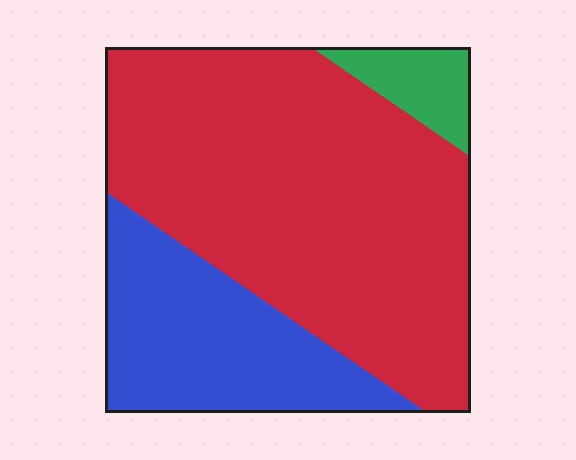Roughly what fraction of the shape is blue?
Blue takes up about one quarter (1/4) of the shape.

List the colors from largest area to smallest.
From largest to smallest: red, blue, green.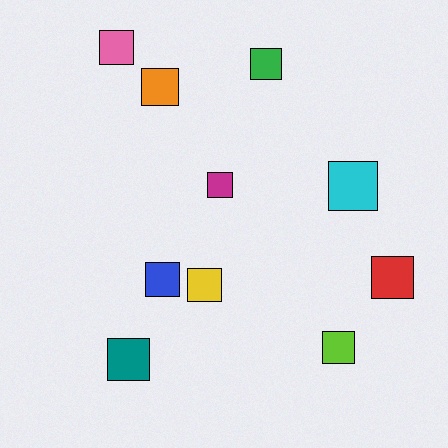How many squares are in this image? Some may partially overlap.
There are 10 squares.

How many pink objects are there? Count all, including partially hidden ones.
There is 1 pink object.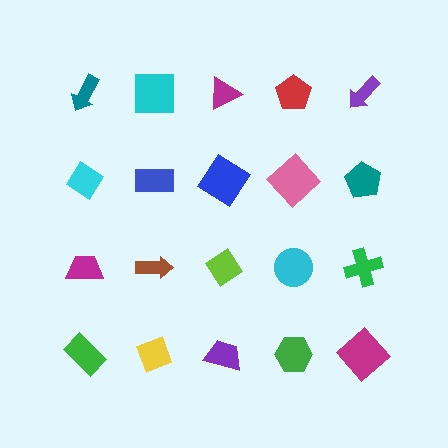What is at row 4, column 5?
A magenta diamond.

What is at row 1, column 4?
A red pentagon.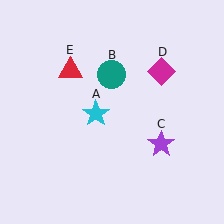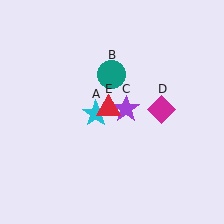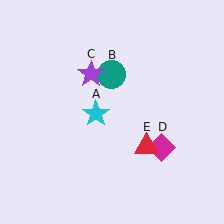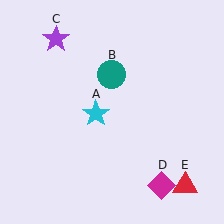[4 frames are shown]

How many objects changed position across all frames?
3 objects changed position: purple star (object C), magenta diamond (object D), red triangle (object E).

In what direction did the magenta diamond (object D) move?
The magenta diamond (object D) moved down.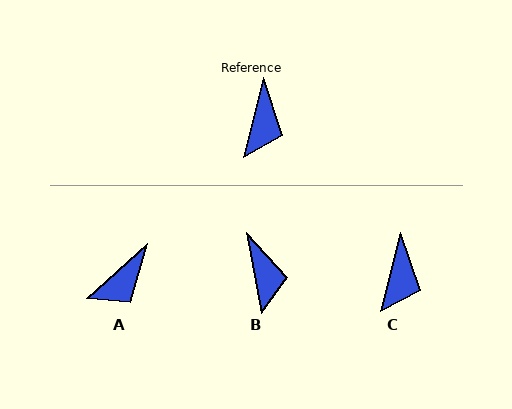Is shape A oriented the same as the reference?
No, it is off by about 34 degrees.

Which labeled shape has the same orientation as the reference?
C.